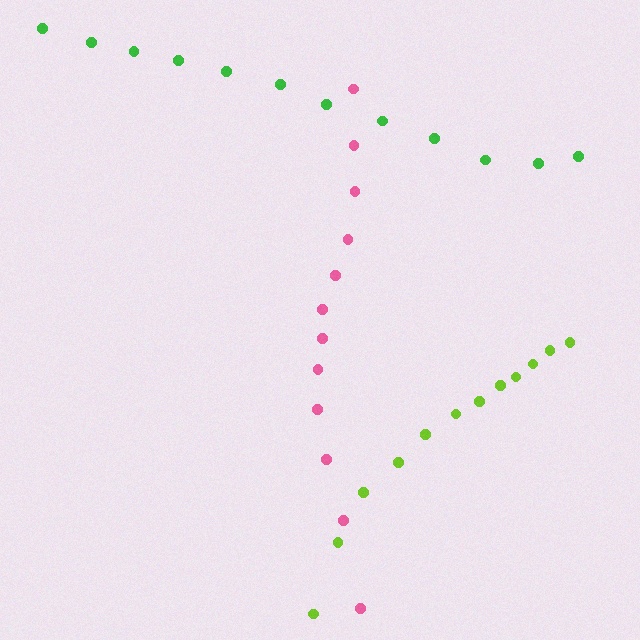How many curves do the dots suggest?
There are 3 distinct paths.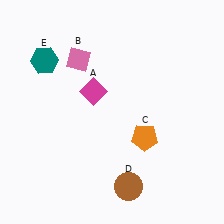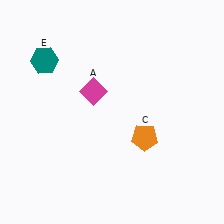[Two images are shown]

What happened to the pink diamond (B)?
The pink diamond (B) was removed in Image 2. It was in the top-left area of Image 1.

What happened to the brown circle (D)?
The brown circle (D) was removed in Image 2. It was in the bottom-right area of Image 1.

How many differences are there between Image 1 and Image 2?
There are 2 differences between the two images.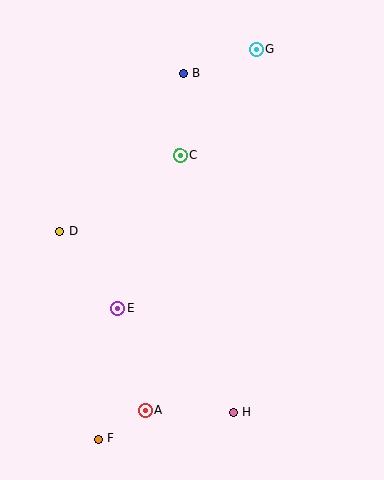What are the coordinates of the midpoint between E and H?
The midpoint between E and H is at (176, 360).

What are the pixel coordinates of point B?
Point B is at (184, 73).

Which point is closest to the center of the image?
Point C at (180, 155) is closest to the center.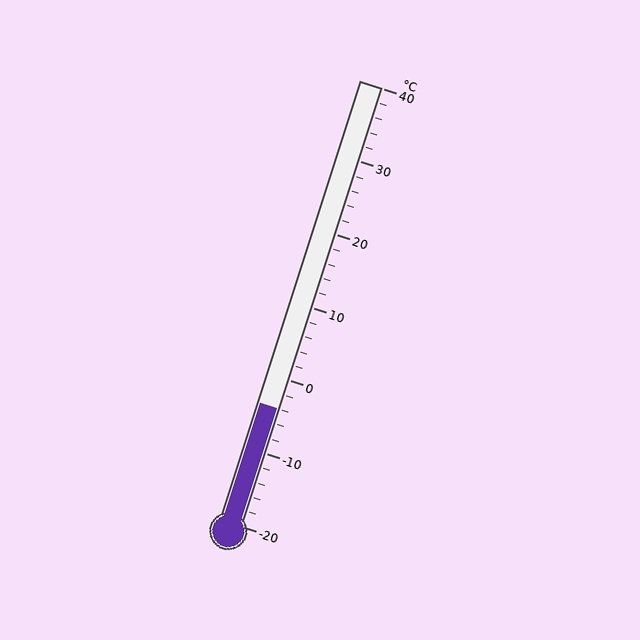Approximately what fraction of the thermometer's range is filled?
The thermometer is filled to approximately 25% of its range.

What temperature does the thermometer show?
The thermometer shows approximately -4°C.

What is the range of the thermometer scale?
The thermometer scale ranges from -20°C to 40°C.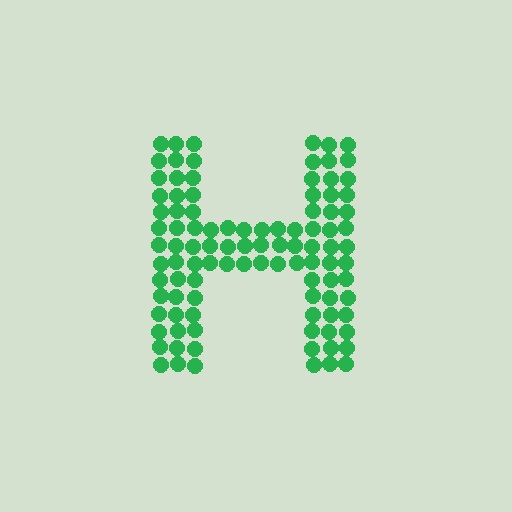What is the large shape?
The large shape is the letter H.